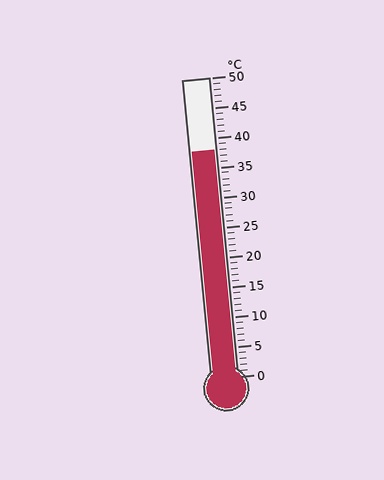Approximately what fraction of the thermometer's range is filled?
The thermometer is filled to approximately 75% of its range.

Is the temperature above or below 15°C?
The temperature is above 15°C.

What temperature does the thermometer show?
The thermometer shows approximately 38°C.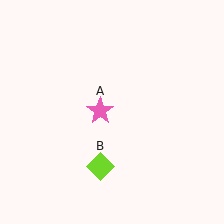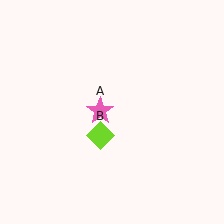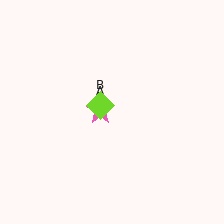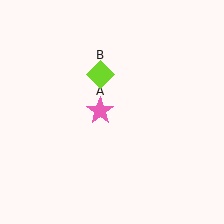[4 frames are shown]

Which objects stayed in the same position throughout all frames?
Pink star (object A) remained stationary.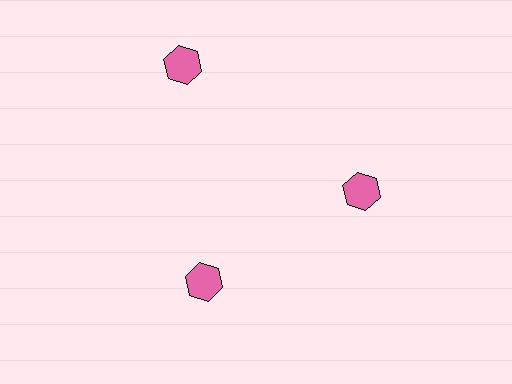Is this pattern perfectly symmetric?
No. The 3 pink hexagons are arranged in a ring, but one element near the 11 o'clock position is pushed outward from the center, breaking the 3-fold rotational symmetry.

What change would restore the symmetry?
The symmetry would be restored by moving it inward, back onto the ring so that all 3 hexagons sit at equal angles and equal distance from the center.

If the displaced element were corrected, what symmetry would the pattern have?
It would have 3-fold rotational symmetry — the pattern would map onto itself every 120 degrees.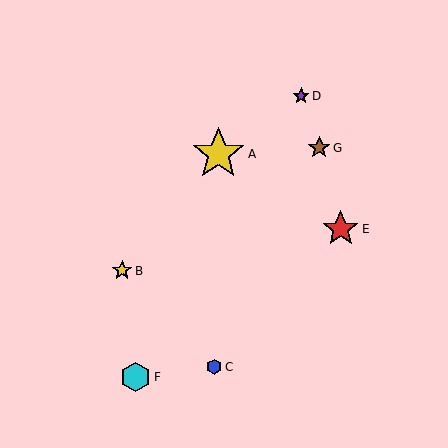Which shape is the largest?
The yellow star (labeled A) is the largest.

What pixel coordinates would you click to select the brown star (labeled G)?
Click at (319, 148) to select the brown star G.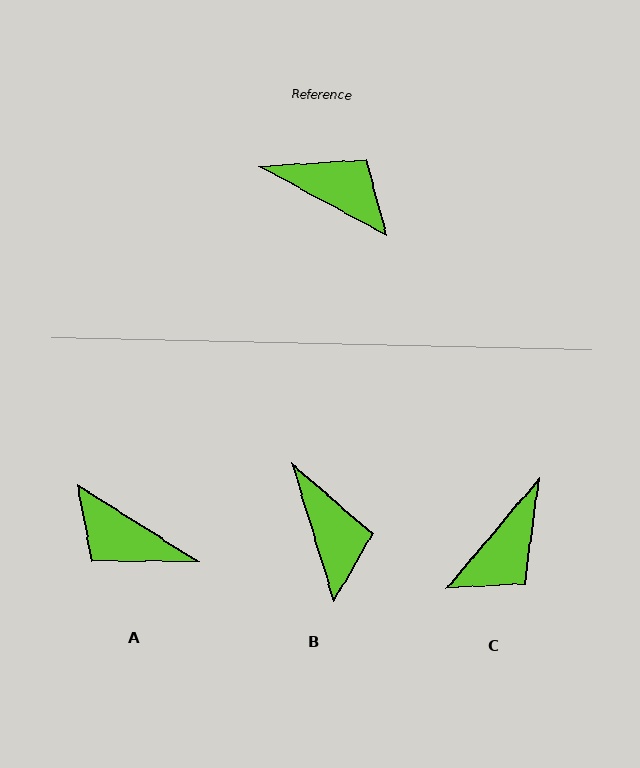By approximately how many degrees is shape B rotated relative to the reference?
Approximately 45 degrees clockwise.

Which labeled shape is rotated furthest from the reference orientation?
A, about 176 degrees away.